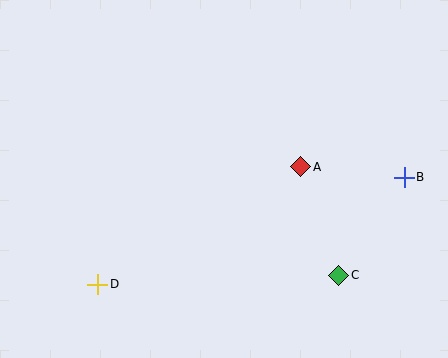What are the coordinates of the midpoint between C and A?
The midpoint between C and A is at (320, 221).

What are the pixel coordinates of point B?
Point B is at (404, 177).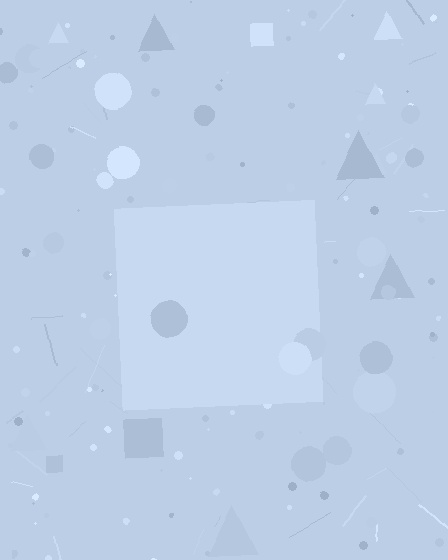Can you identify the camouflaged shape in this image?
The camouflaged shape is a square.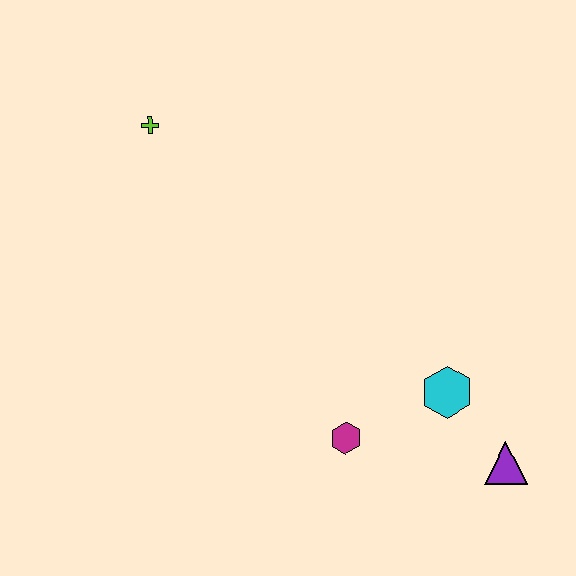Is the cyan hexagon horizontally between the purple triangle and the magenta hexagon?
Yes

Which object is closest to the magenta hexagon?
The cyan hexagon is closest to the magenta hexagon.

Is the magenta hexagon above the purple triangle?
Yes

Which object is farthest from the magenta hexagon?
The lime cross is farthest from the magenta hexagon.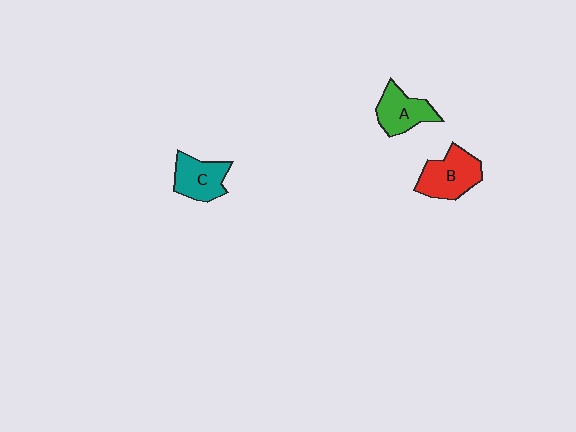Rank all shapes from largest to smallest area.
From largest to smallest: B (red), C (teal), A (green).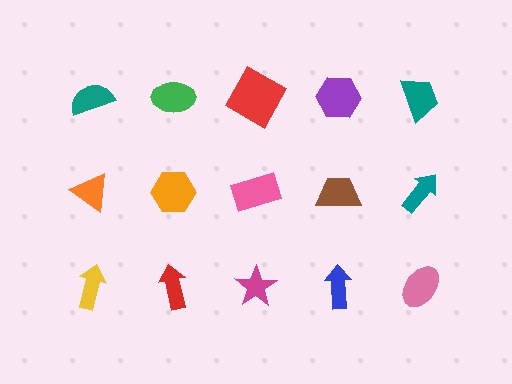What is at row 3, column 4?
A blue arrow.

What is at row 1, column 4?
A purple hexagon.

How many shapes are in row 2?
5 shapes.